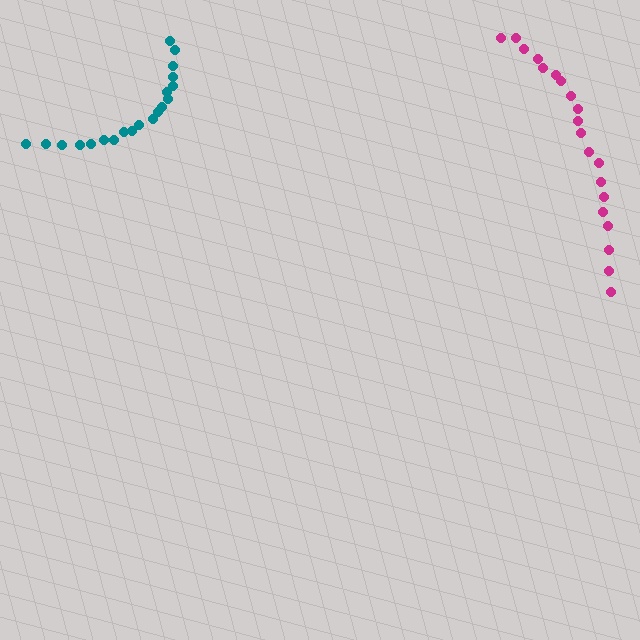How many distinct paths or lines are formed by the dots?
There are 2 distinct paths.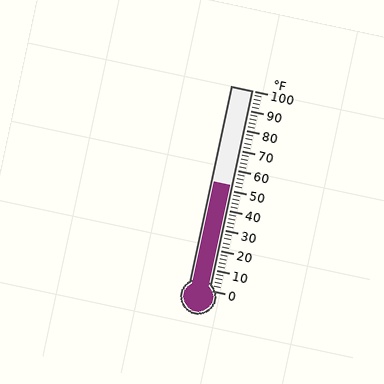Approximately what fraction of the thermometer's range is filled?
The thermometer is filled to approximately 50% of its range.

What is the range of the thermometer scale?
The thermometer scale ranges from 0°F to 100°F.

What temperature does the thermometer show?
The thermometer shows approximately 52°F.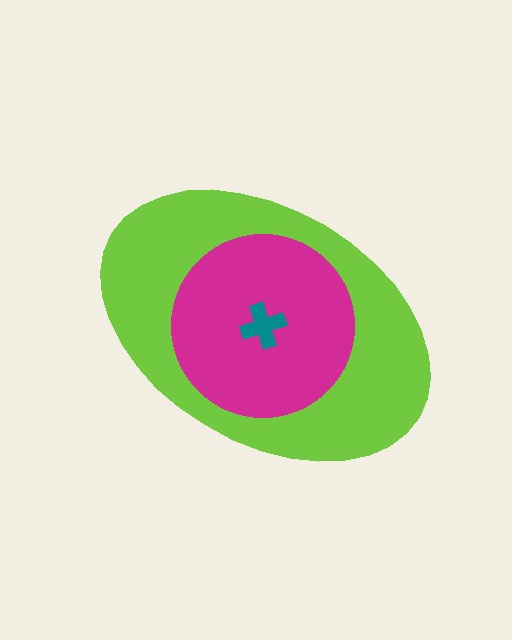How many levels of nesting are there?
3.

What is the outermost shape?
The lime ellipse.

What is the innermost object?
The teal cross.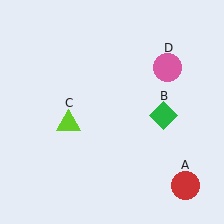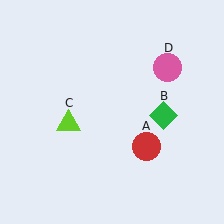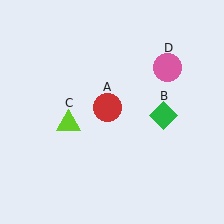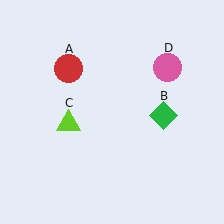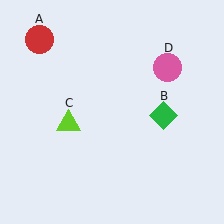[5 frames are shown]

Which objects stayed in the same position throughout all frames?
Green diamond (object B) and lime triangle (object C) and pink circle (object D) remained stationary.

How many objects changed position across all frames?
1 object changed position: red circle (object A).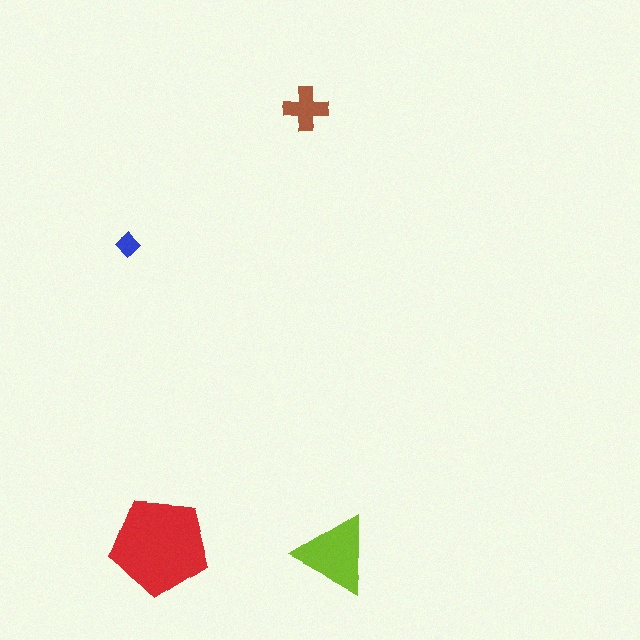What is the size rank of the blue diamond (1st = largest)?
4th.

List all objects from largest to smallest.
The red pentagon, the lime triangle, the brown cross, the blue diamond.